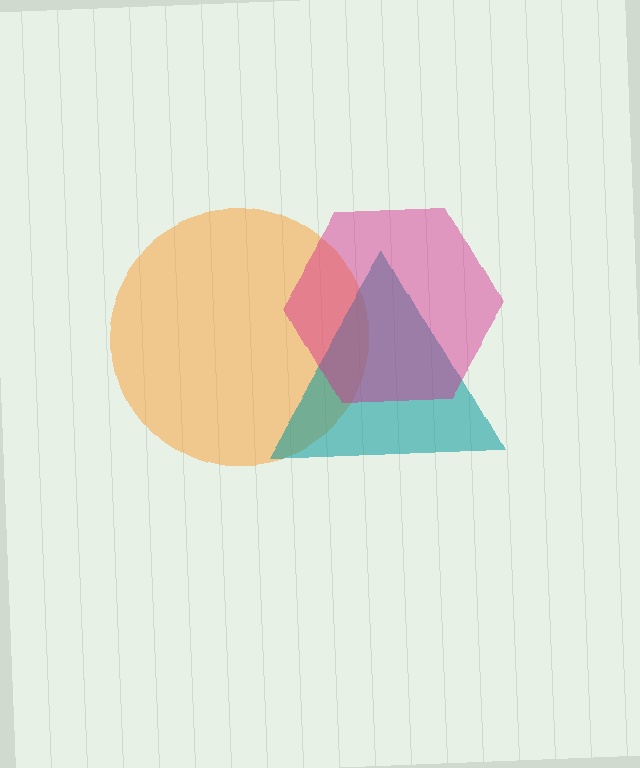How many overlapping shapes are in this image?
There are 3 overlapping shapes in the image.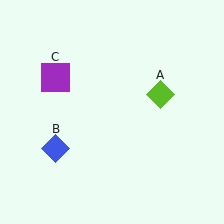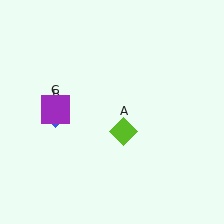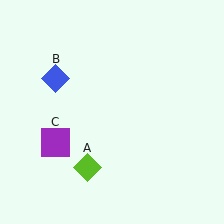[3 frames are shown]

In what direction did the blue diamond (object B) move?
The blue diamond (object B) moved up.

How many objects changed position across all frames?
3 objects changed position: lime diamond (object A), blue diamond (object B), purple square (object C).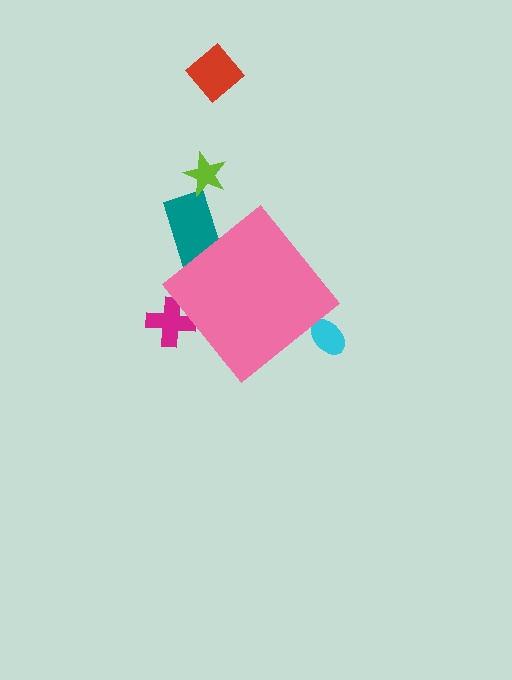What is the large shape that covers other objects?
A pink diamond.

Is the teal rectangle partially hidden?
Yes, the teal rectangle is partially hidden behind the pink diamond.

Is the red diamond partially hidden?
No, the red diamond is fully visible.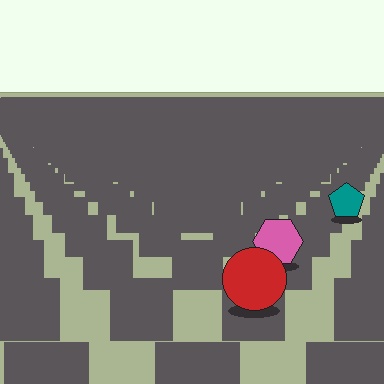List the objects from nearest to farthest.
From nearest to farthest: the red circle, the pink hexagon, the teal pentagon.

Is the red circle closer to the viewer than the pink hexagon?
Yes. The red circle is closer — you can tell from the texture gradient: the ground texture is coarser near it.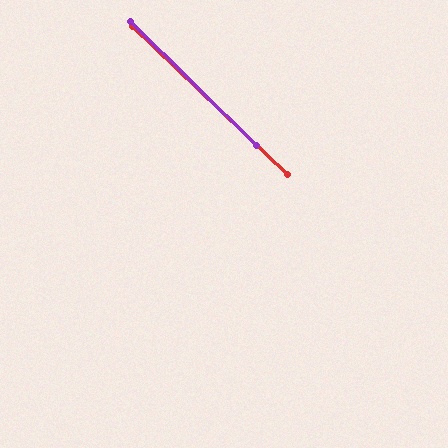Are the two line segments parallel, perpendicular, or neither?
Parallel — their directions differ by only 1.0°.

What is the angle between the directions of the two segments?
Approximately 1 degree.